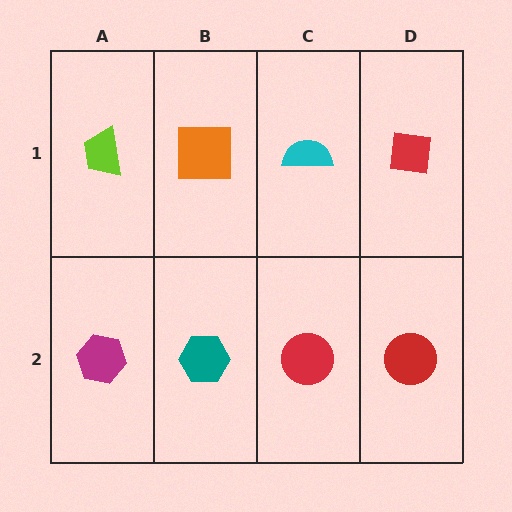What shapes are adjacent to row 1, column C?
A red circle (row 2, column C), an orange square (row 1, column B), a red square (row 1, column D).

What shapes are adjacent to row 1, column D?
A red circle (row 2, column D), a cyan semicircle (row 1, column C).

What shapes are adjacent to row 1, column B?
A teal hexagon (row 2, column B), a lime trapezoid (row 1, column A), a cyan semicircle (row 1, column C).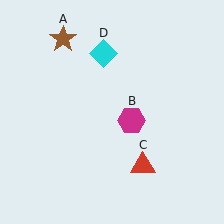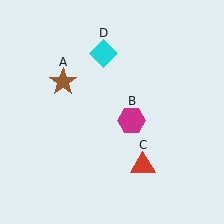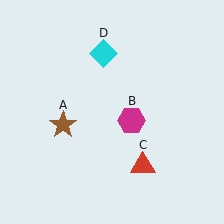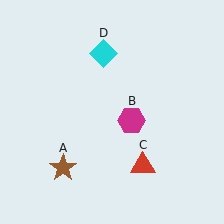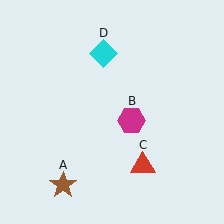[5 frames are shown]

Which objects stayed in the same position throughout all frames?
Magenta hexagon (object B) and red triangle (object C) and cyan diamond (object D) remained stationary.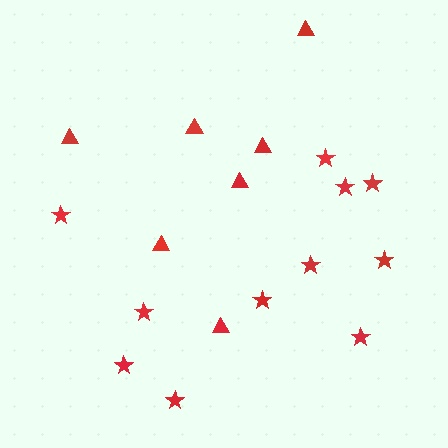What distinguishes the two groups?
There are 2 groups: one group of stars (11) and one group of triangles (7).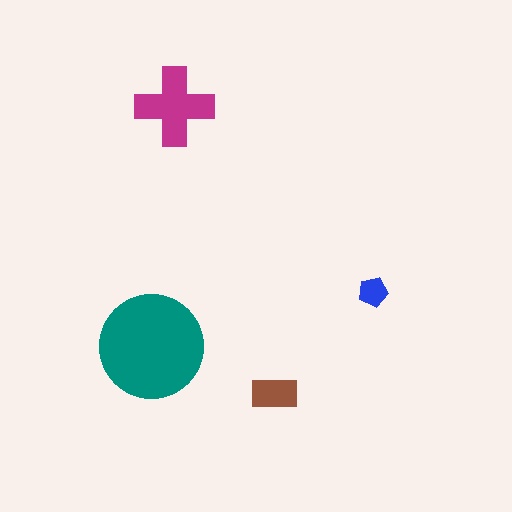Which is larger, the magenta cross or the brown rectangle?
The magenta cross.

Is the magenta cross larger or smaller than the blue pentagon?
Larger.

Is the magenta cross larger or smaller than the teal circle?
Smaller.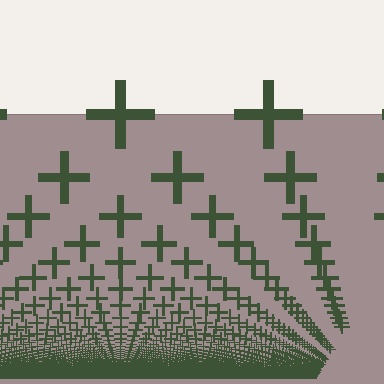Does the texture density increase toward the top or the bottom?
Density increases toward the bottom.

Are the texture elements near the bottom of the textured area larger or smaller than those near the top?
Smaller. The gradient is inverted — elements near the bottom are smaller and denser.